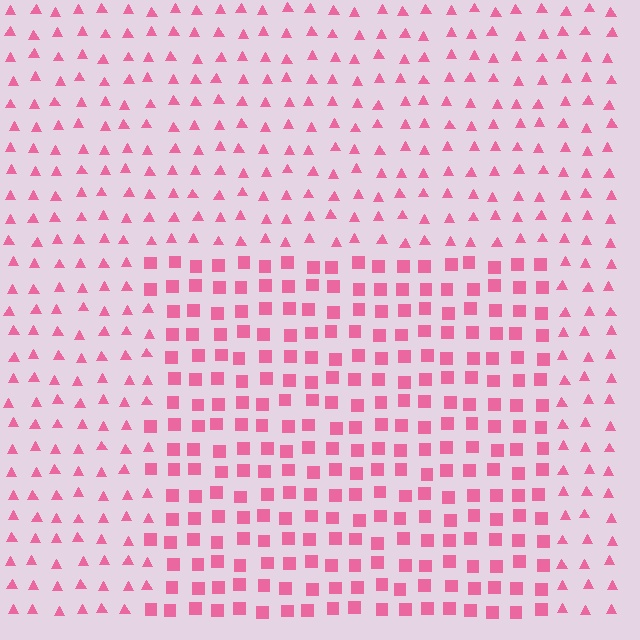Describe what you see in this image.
The image is filled with small pink elements arranged in a uniform grid. A rectangle-shaped region contains squares, while the surrounding area contains triangles. The boundary is defined purely by the change in element shape.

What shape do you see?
I see a rectangle.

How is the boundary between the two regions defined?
The boundary is defined by a change in element shape: squares inside vs. triangles outside. All elements share the same color and spacing.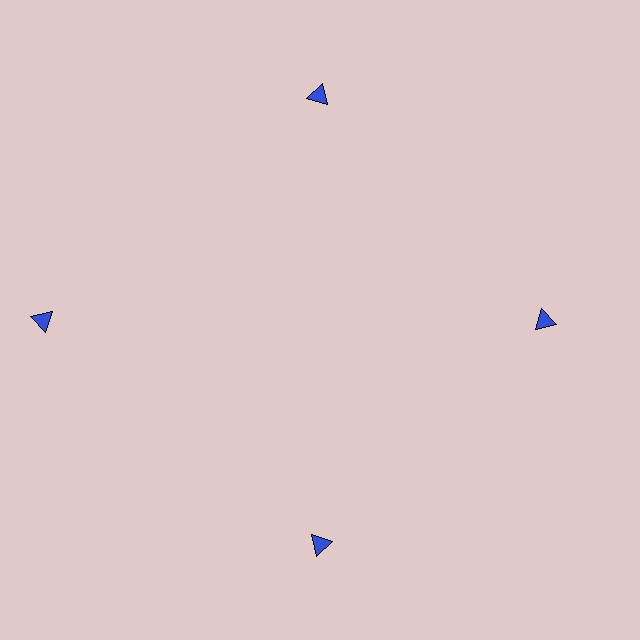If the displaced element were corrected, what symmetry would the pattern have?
It would have 4-fold rotational symmetry — the pattern would map onto itself every 90 degrees.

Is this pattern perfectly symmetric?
No. The 4 blue triangles are arranged in a ring, but one element near the 9 o'clock position is pushed outward from the center, breaking the 4-fold rotational symmetry.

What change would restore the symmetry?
The symmetry would be restored by moving it inward, back onto the ring so that all 4 triangles sit at equal angles and equal distance from the center.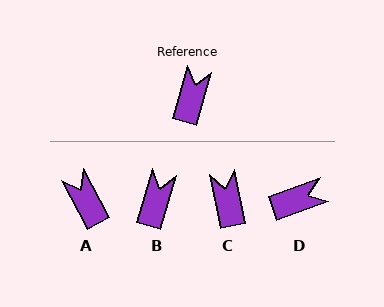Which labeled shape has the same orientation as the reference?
B.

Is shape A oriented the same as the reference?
No, it is off by about 45 degrees.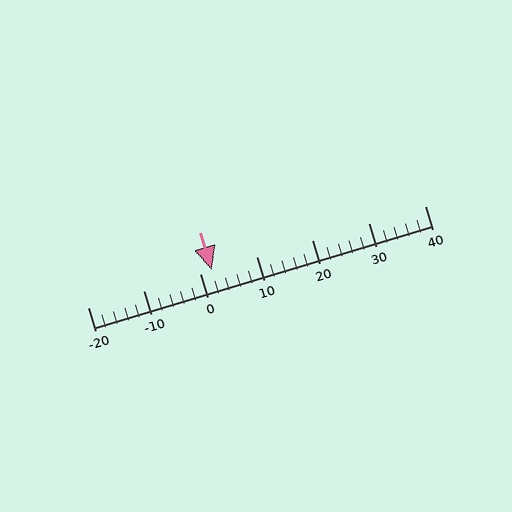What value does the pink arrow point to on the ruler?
The pink arrow points to approximately 2.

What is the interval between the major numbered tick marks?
The major tick marks are spaced 10 units apart.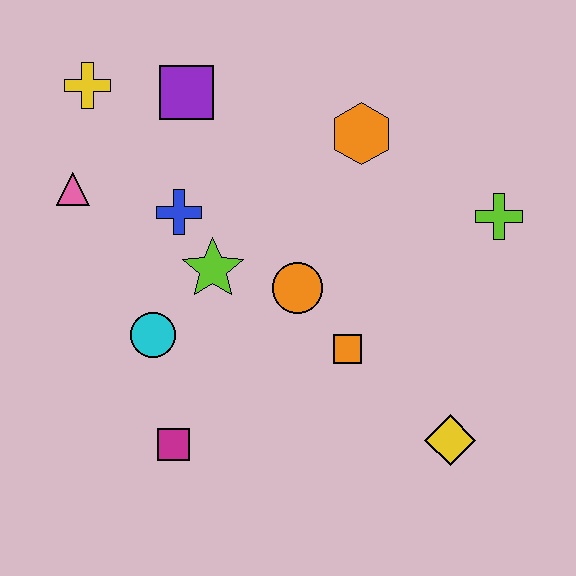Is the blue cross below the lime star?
No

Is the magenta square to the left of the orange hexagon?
Yes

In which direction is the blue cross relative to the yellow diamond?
The blue cross is to the left of the yellow diamond.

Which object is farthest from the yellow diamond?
The yellow cross is farthest from the yellow diamond.